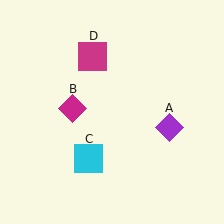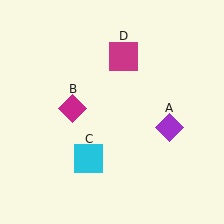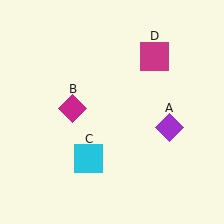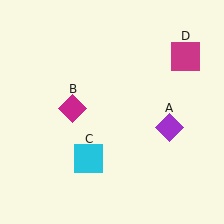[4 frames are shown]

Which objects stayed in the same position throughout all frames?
Purple diamond (object A) and magenta diamond (object B) and cyan square (object C) remained stationary.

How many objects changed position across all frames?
1 object changed position: magenta square (object D).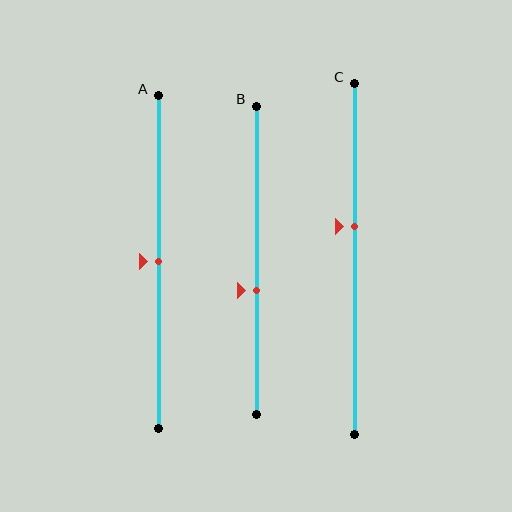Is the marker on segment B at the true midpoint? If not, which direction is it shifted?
No, the marker on segment B is shifted downward by about 10% of the segment length.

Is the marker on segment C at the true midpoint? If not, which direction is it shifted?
No, the marker on segment C is shifted upward by about 9% of the segment length.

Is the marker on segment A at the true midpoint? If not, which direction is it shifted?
Yes, the marker on segment A is at the true midpoint.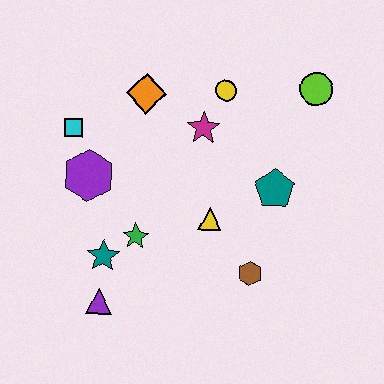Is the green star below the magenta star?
Yes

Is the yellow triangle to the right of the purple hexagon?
Yes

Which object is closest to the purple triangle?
The teal star is closest to the purple triangle.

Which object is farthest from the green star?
The lime circle is farthest from the green star.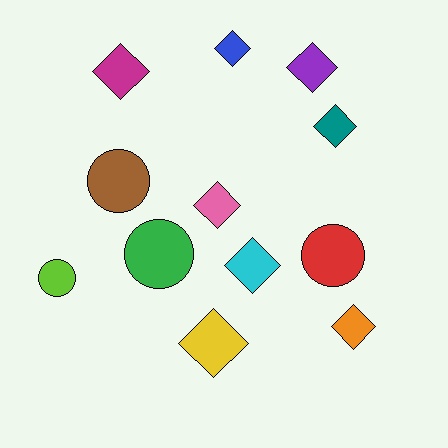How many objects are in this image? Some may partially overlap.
There are 12 objects.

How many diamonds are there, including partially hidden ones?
There are 8 diamonds.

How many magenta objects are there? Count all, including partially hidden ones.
There is 1 magenta object.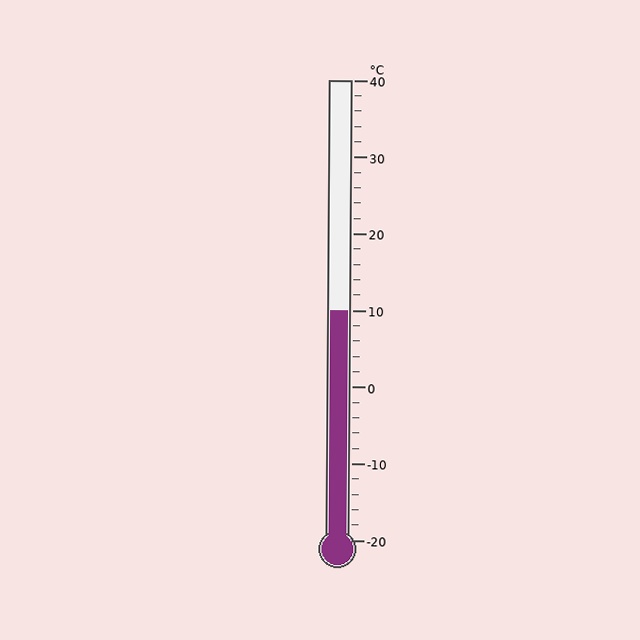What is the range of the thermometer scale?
The thermometer scale ranges from -20°C to 40°C.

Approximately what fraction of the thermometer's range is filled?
The thermometer is filled to approximately 50% of its range.